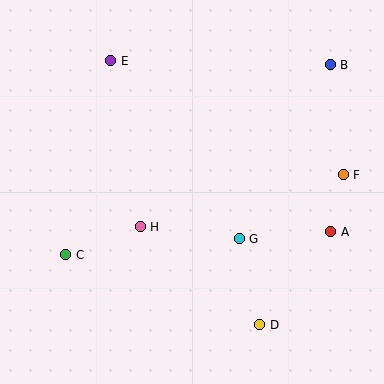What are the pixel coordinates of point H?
Point H is at (140, 227).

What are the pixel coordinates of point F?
Point F is at (343, 175).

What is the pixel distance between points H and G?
The distance between H and G is 99 pixels.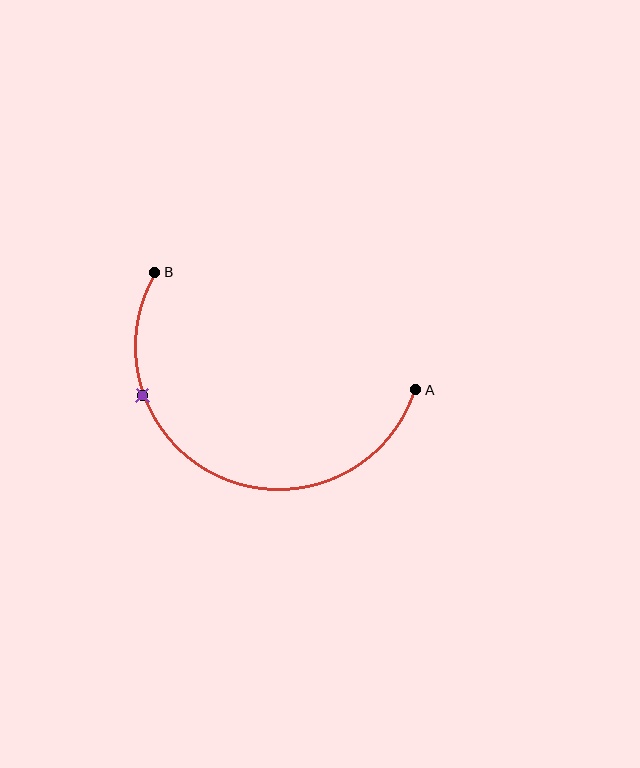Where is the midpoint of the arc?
The arc midpoint is the point on the curve farthest from the straight line joining A and B. It sits below that line.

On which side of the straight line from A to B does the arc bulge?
The arc bulges below the straight line connecting A and B.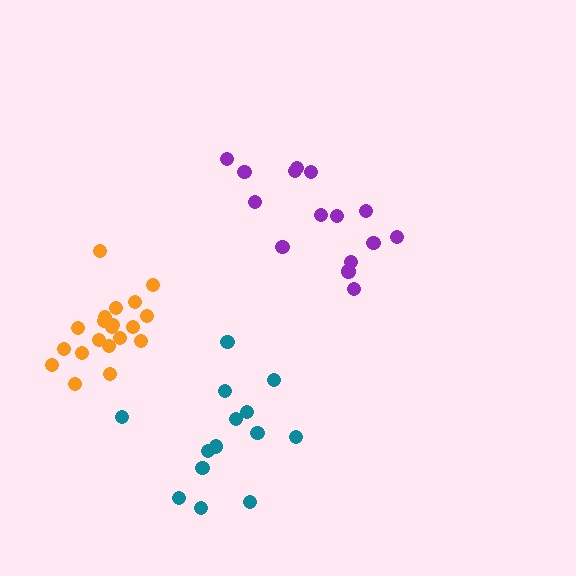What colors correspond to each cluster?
The clusters are colored: teal, orange, purple.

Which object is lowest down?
The teal cluster is bottommost.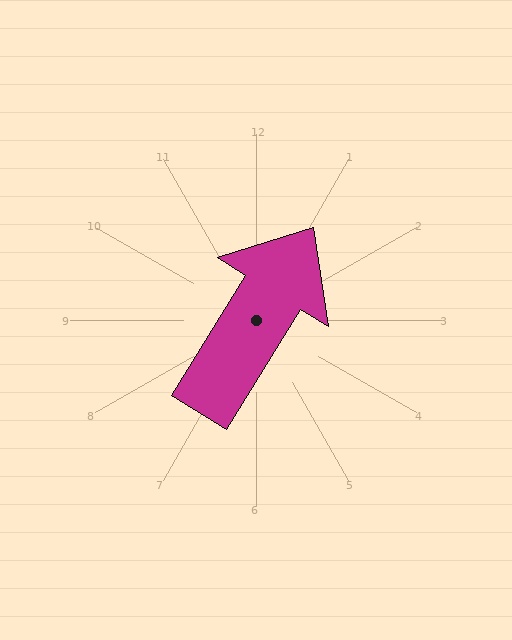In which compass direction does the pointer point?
Northeast.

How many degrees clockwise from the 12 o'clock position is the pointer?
Approximately 32 degrees.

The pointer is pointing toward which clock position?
Roughly 1 o'clock.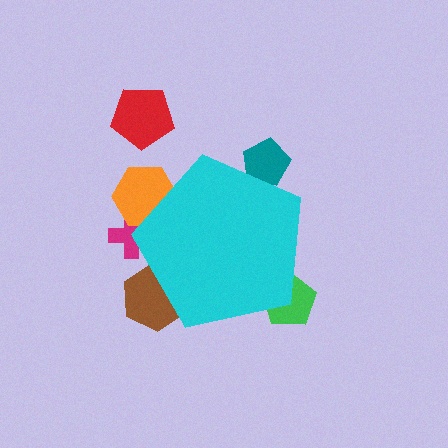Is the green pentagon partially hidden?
Yes, the green pentagon is partially hidden behind the cyan pentagon.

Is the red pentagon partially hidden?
No, the red pentagon is fully visible.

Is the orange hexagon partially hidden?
Yes, the orange hexagon is partially hidden behind the cyan pentagon.